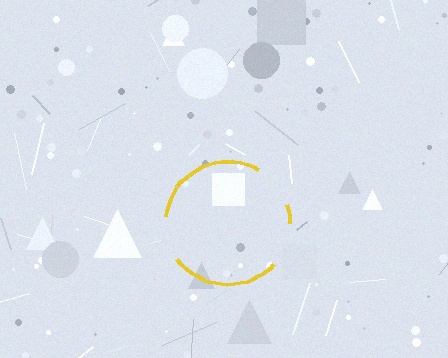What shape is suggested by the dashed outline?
The dashed outline suggests a circle.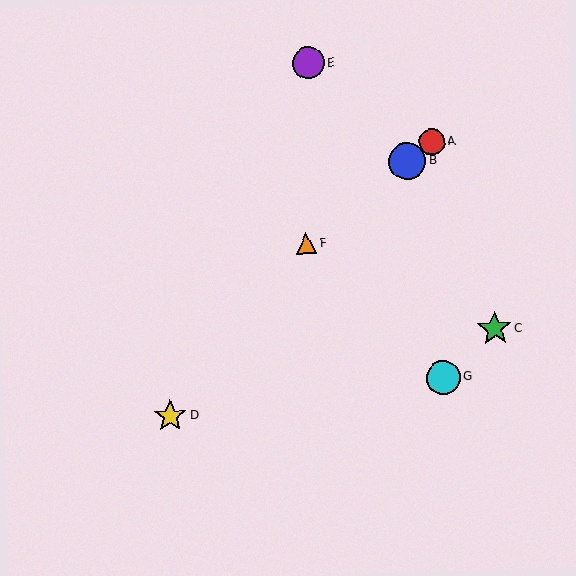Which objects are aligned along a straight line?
Objects A, B, F are aligned along a straight line.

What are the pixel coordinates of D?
Object D is at (170, 416).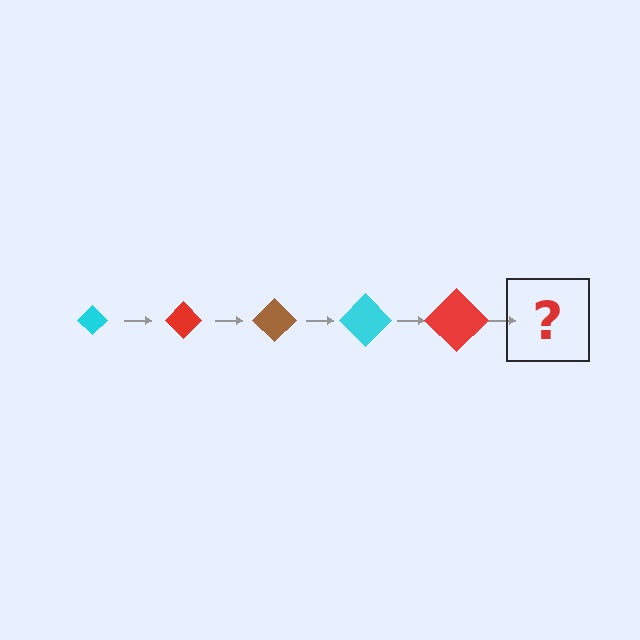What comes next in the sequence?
The next element should be a brown diamond, larger than the previous one.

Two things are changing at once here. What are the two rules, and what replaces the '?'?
The two rules are that the diamond grows larger each step and the color cycles through cyan, red, and brown. The '?' should be a brown diamond, larger than the previous one.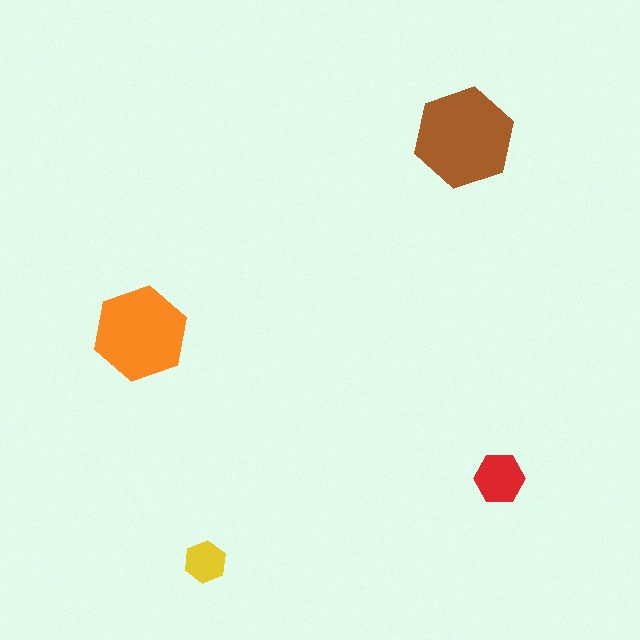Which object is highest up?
The brown hexagon is topmost.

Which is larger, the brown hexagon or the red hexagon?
The brown one.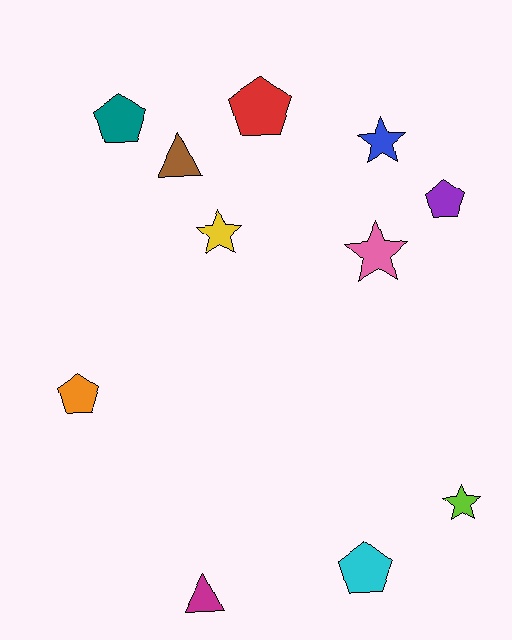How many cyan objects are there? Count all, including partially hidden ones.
There is 1 cyan object.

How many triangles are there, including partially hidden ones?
There are 2 triangles.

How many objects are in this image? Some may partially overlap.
There are 11 objects.